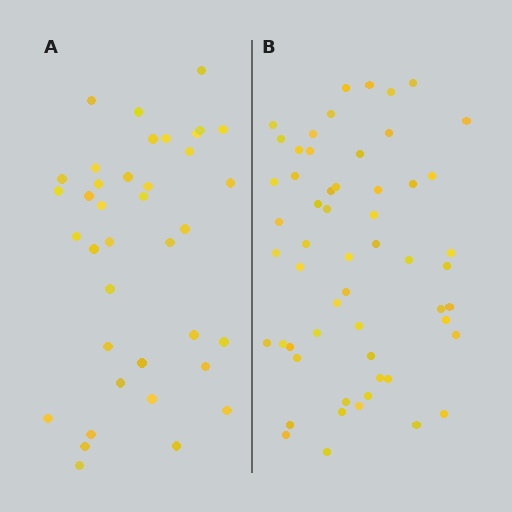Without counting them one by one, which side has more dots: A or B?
Region B (the right region) has more dots.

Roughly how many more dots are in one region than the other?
Region B has approximately 20 more dots than region A.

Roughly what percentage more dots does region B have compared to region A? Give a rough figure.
About 45% more.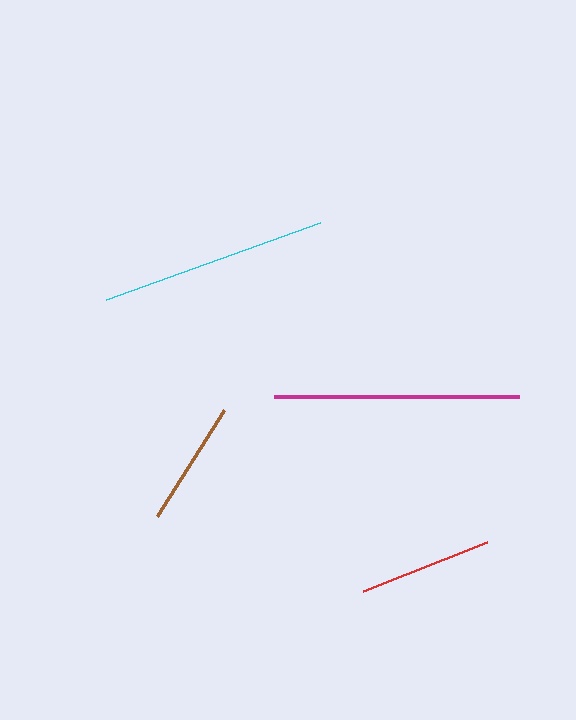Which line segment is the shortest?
The brown line is the shortest at approximately 126 pixels.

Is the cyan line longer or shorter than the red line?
The cyan line is longer than the red line.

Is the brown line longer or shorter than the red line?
The red line is longer than the brown line.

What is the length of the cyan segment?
The cyan segment is approximately 228 pixels long.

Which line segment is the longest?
The magenta line is the longest at approximately 245 pixels.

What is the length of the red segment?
The red segment is approximately 133 pixels long.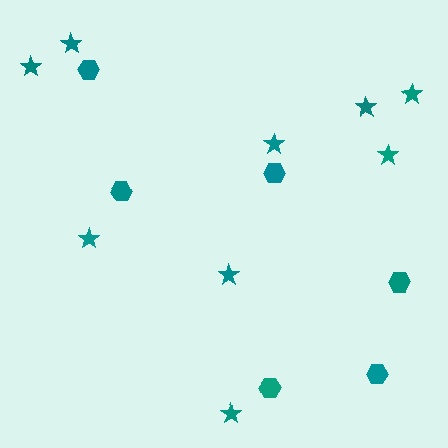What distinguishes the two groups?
There are 2 groups: one group of hexagons (6) and one group of stars (9).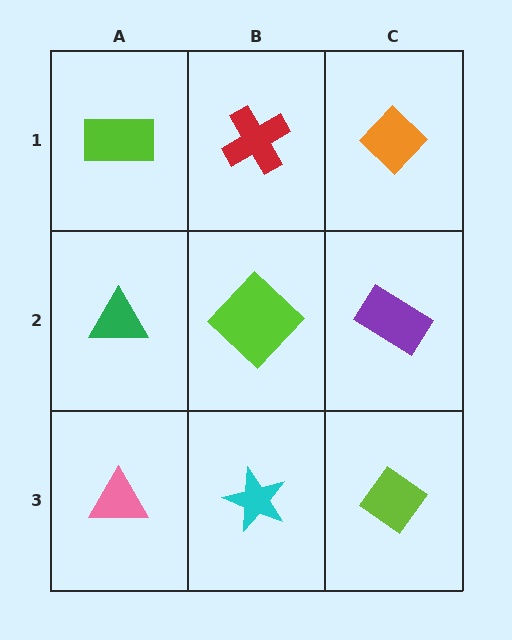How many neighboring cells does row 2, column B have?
4.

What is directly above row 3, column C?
A purple rectangle.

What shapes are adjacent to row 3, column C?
A purple rectangle (row 2, column C), a cyan star (row 3, column B).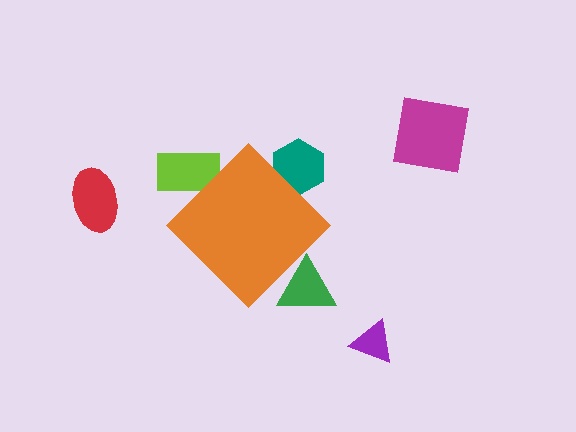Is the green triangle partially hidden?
Yes, the green triangle is partially hidden behind the orange diamond.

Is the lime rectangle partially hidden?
Yes, the lime rectangle is partially hidden behind the orange diamond.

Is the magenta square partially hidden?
No, the magenta square is fully visible.